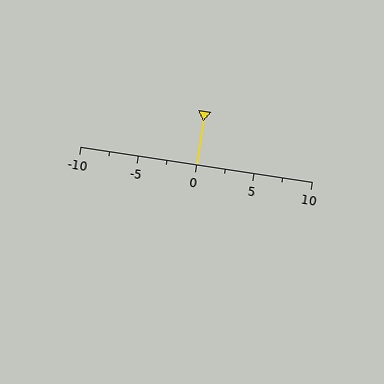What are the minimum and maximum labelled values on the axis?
The axis runs from -10 to 10.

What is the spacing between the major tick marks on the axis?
The major ticks are spaced 5 apart.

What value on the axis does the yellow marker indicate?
The marker indicates approximately 0.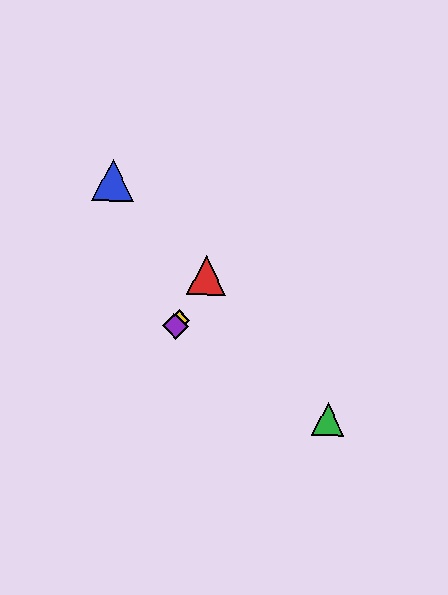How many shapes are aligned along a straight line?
3 shapes (the red triangle, the yellow diamond, the purple diamond) are aligned along a straight line.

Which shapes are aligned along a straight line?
The red triangle, the yellow diamond, the purple diamond are aligned along a straight line.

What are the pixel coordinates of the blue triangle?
The blue triangle is at (113, 180).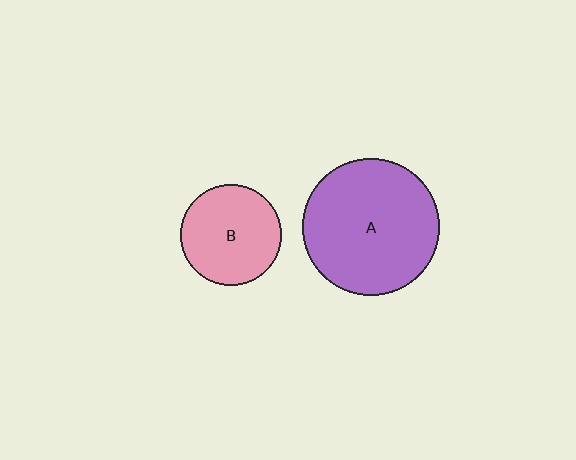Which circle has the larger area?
Circle A (purple).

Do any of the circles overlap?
No, none of the circles overlap.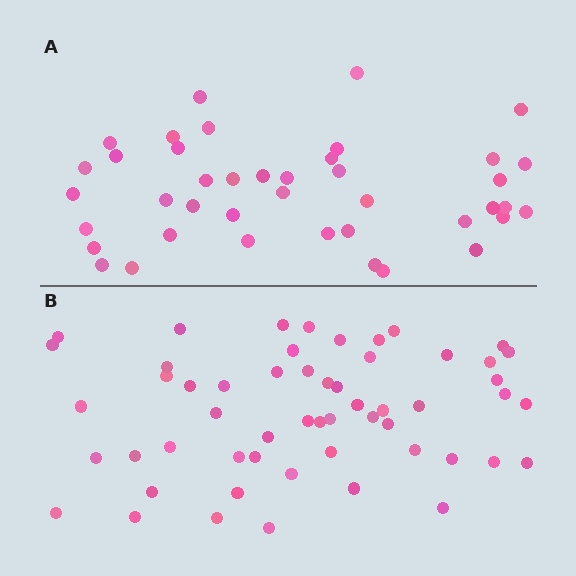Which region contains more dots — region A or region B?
Region B (the bottom region) has more dots.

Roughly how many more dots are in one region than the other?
Region B has approximately 15 more dots than region A.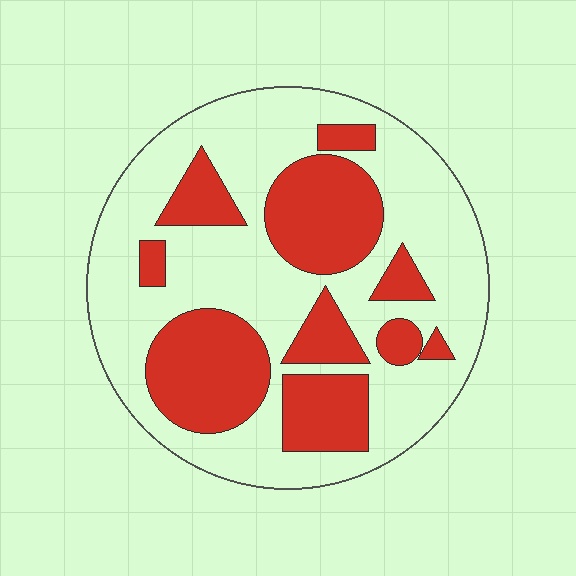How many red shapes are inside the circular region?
10.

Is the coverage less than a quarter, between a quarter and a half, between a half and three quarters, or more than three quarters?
Between a quarter and a half.